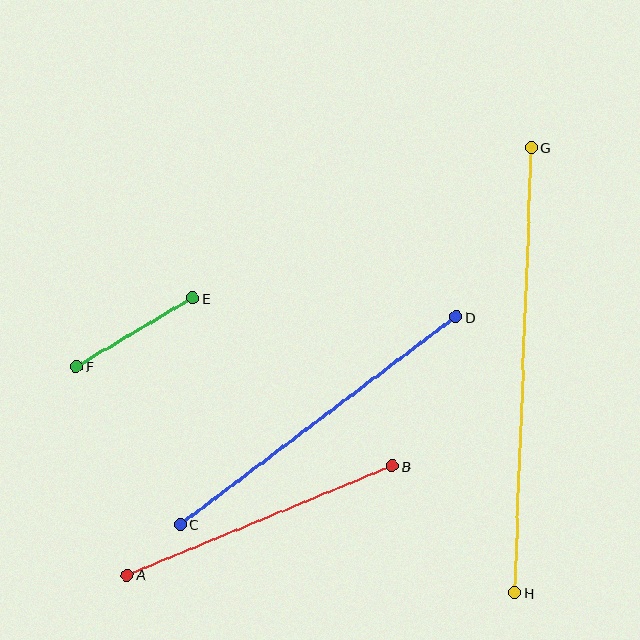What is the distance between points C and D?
The distance is approximately 345 pixels.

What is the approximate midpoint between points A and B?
The midpoint is at approximately (260, 521) pixels.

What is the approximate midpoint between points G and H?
The midpoint is at approximately (523, 370) pixels.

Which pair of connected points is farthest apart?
Points G and H are farthest apart.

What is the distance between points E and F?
The distance is approximately 135 pixels.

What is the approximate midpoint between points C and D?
The midpoint is at approximately (318, 421) pixels.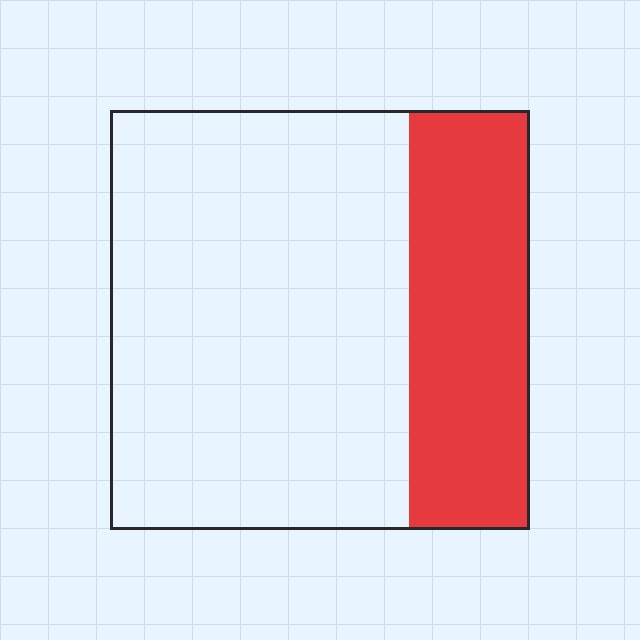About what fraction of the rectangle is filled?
About one quarter (1/4).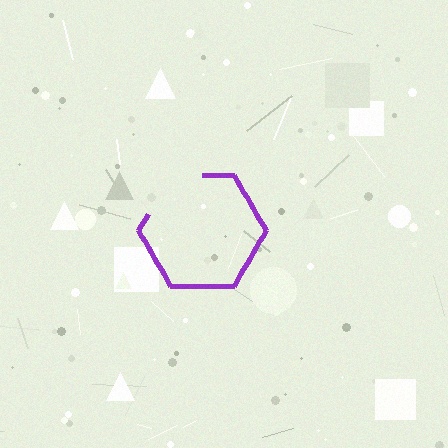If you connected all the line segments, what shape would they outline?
They would outline a hexagon.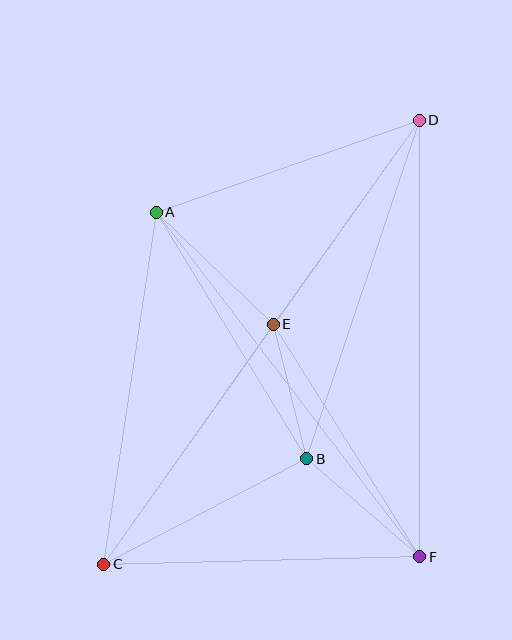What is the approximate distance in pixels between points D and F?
The distance between D and F is approximately 436 pixels.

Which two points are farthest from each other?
Points C and D are farthest from each other.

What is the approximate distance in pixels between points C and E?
The distance between C and E is approximately 294 pixels.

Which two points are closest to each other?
Points B and E are closest to each other.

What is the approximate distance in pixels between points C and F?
The distance between C and F is approximately 316 pixels.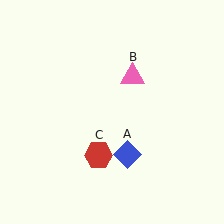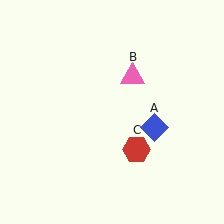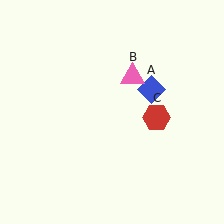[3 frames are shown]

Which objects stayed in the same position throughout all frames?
Pink triangle (object B) remained stationary.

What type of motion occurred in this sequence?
The blue diamond (object A), red hexagon (object C) rotated counterclockwise around the center of the scene.